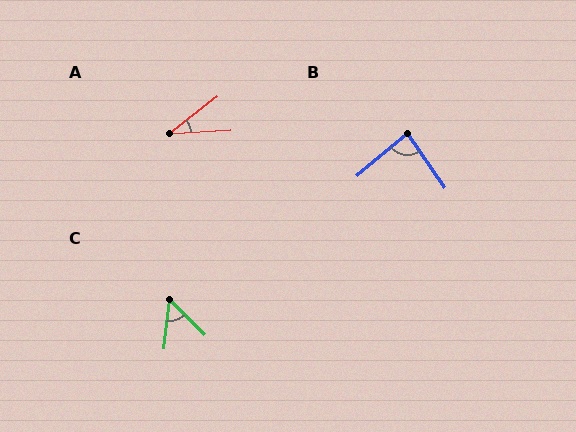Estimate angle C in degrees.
Approximately 50 degrees.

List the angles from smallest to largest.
A (34°), C (50°), B (84°).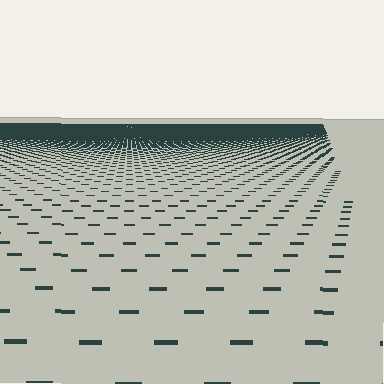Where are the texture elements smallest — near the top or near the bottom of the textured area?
Near the top.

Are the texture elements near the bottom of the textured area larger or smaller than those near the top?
Larger. Near the bottom, elements are closer to the viewer and appear at a bigger on-screen size.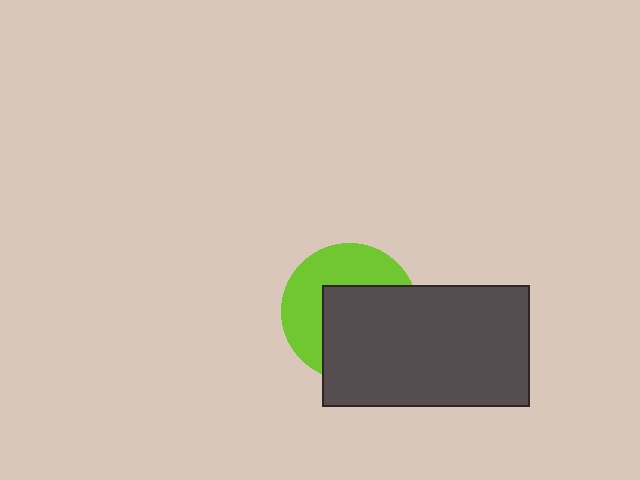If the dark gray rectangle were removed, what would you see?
You would see the complete lime circle.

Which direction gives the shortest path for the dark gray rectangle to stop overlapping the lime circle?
Moving toward the lower-right gives the shortest separation.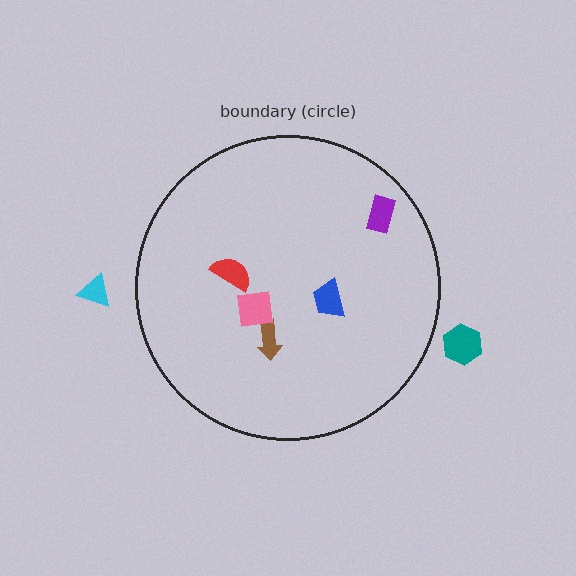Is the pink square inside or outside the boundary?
Inside.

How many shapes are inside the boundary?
5 inside, 2 outside.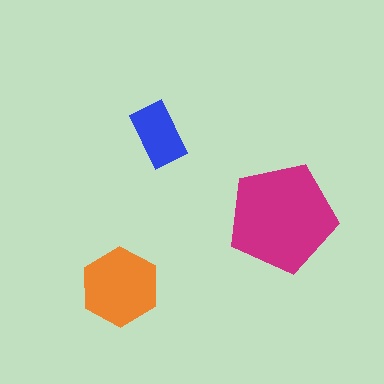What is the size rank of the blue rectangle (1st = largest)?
3rd.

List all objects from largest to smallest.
The magenta pentagon, the orange hexagon, the blue rectangle.